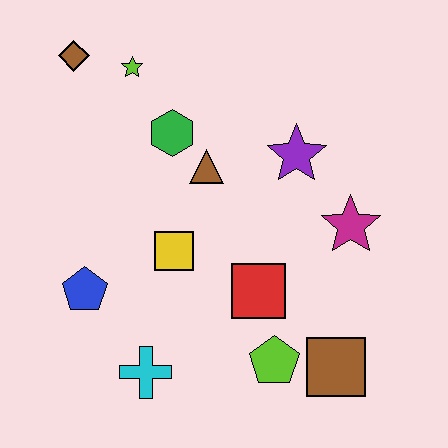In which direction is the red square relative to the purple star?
The red square is below the purple star.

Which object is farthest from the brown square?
The brown diamond is farthest from the brown square.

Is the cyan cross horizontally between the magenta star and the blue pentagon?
Yes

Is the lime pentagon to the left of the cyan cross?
No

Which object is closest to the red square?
The lime pentagon is closest to the red square.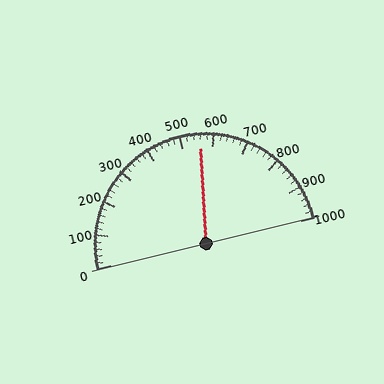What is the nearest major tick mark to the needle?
The nearest major tick mark is 600.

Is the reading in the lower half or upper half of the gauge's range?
The reading is in the upper half of the range (0 to 1000).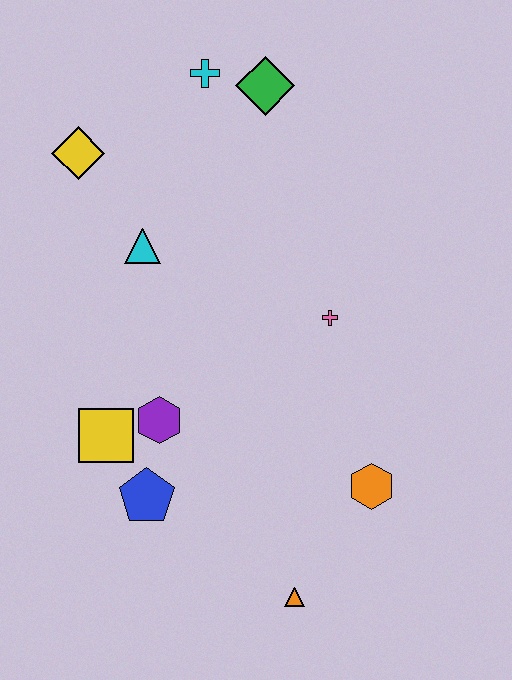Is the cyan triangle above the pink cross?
Yes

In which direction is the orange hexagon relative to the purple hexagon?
The orange hexagon is to the right of the purple hexagon.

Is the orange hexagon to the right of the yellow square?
Yes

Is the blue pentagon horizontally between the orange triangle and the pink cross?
No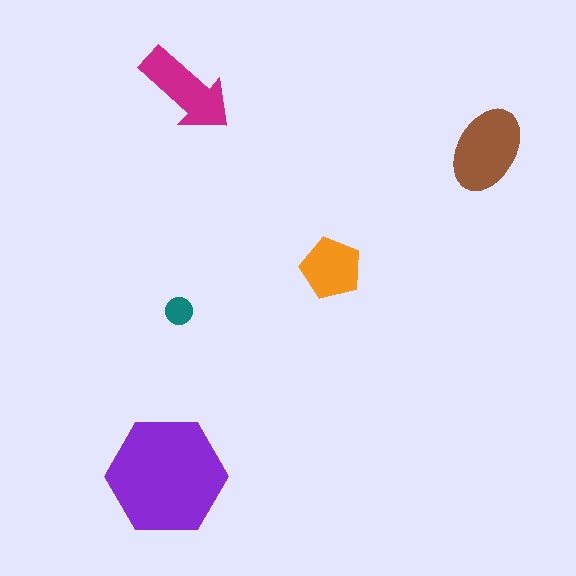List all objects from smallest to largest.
The teal circle, the orange pentagon, the magenta arrow, the brown ellipse, the purple hexagon.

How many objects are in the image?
There are 5 objects in the image.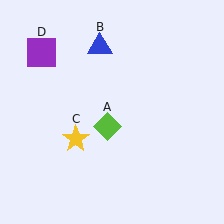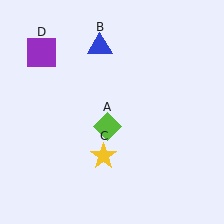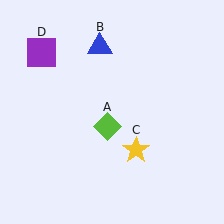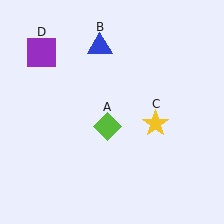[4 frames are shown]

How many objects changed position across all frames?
1 object changed position: yellow star (object C).